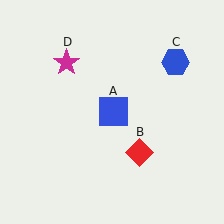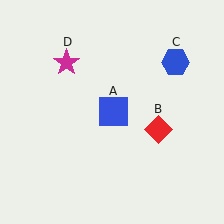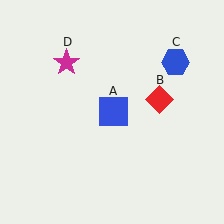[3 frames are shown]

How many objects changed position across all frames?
1 object changed position: red diamond (object B).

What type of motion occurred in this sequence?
The red diamond (object B) rotated counterclockwise around the center of the scene.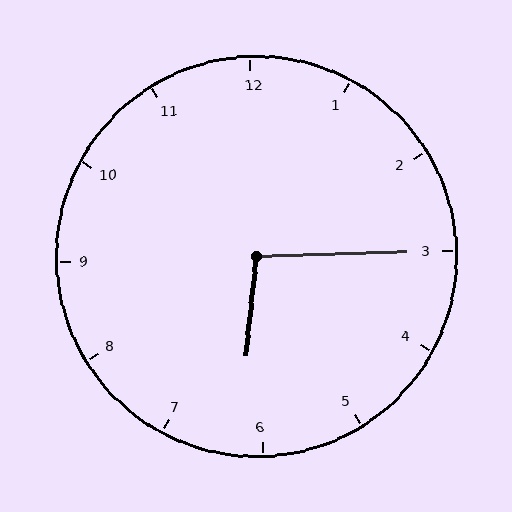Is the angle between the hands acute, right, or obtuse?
It is obtuse.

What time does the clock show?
6:15.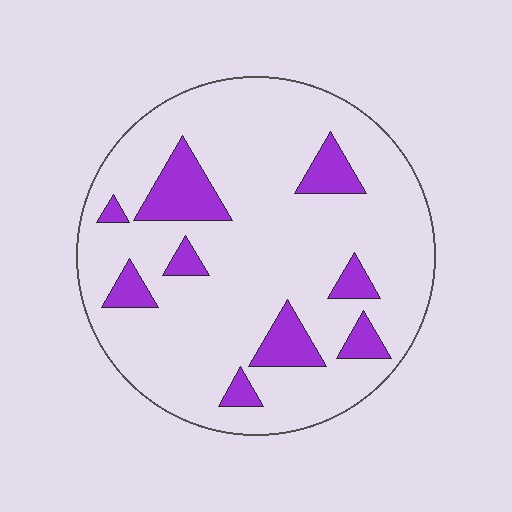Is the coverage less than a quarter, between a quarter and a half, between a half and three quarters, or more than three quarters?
Less than a quarter.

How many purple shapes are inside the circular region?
9.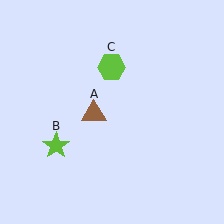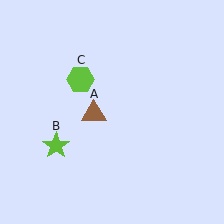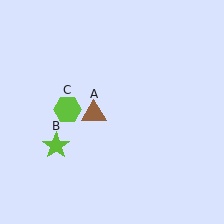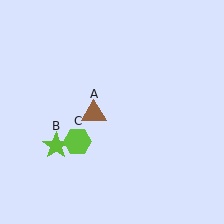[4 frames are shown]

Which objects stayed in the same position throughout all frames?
Brown triangle (object A) and lime star (object B) remained stationary.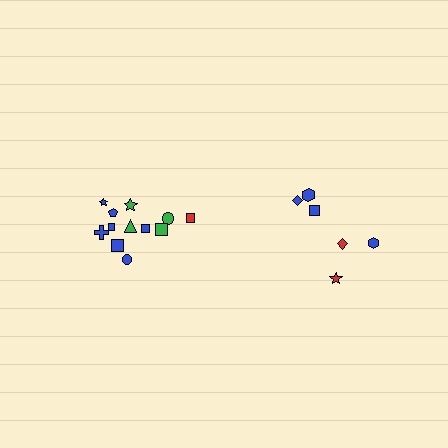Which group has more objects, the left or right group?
The left group.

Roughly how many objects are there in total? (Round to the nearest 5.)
Roughly 20 objects in total.